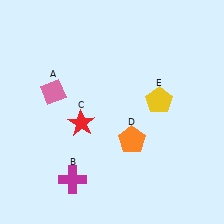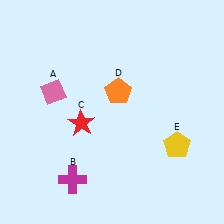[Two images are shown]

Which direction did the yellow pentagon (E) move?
The yellow pentagon (E) moved down.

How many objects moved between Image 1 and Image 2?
2 objects moved between the two images.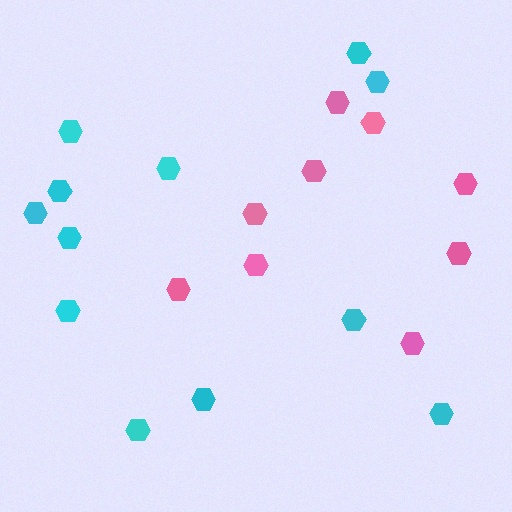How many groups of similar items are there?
There are 2 groups: one group of cyan hexagons (12) and one group of pink hexagons (9).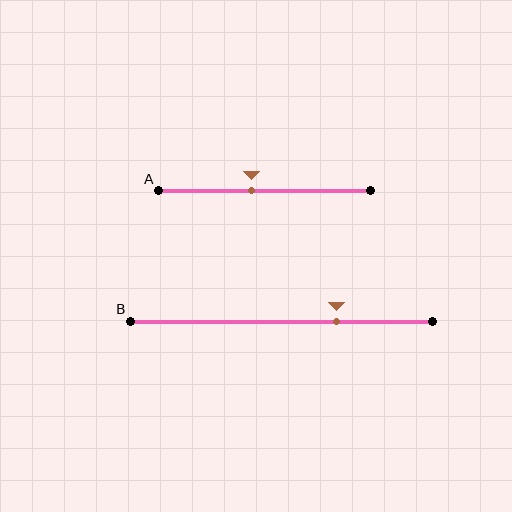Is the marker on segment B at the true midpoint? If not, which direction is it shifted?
No, the marker on segment B is shifted to the right by about 18% of the segment length.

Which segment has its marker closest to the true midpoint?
Segment A has its marker closest to the true midpoint.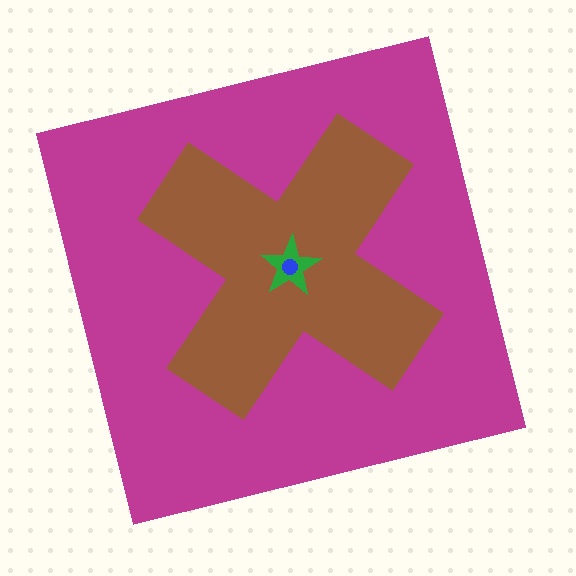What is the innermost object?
The blue circle.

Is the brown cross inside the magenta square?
Yes.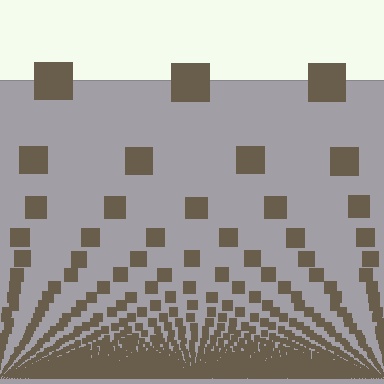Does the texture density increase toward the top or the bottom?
Density increases toward the bottom.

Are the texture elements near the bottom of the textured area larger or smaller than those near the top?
Smaller. The gradient is inverted — elements near the bottom are smaller and denser.